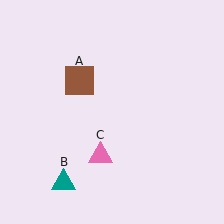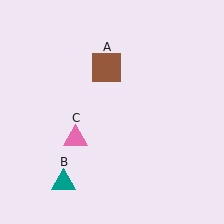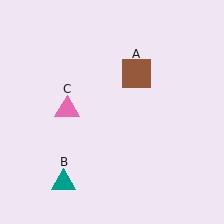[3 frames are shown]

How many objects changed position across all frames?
2 objects changed position: brown square (object A), pink triangle (object C).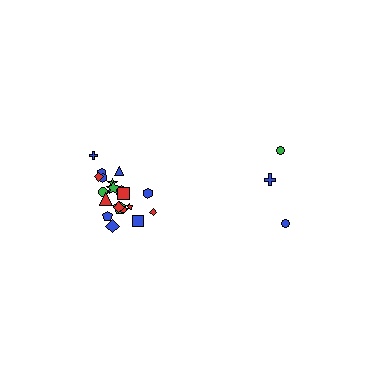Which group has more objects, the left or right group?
The left group.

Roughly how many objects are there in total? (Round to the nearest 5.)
Roughly 25 objects in total.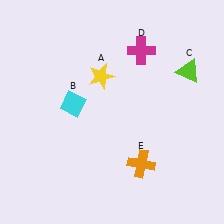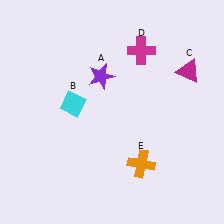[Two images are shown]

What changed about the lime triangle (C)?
In Image 1, C is lime. In Image 2, it changed to magenta.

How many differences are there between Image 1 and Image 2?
There are 2 differences between the two images.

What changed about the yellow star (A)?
In Image 1, A is yellow. In Image 2, it changed to purple.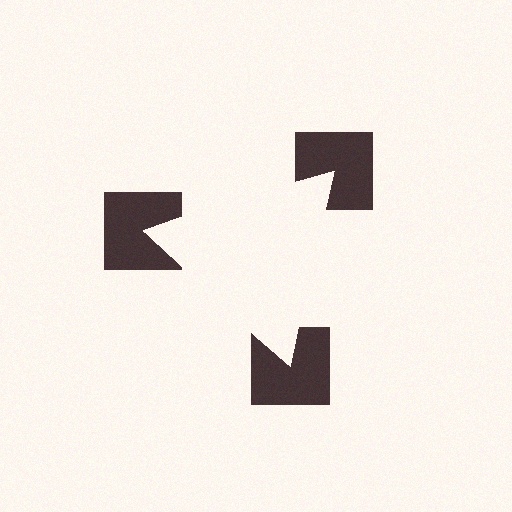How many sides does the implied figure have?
3 sides.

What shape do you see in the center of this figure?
An illusory triangle — its edges are inferred from the aligned wedge cuts in the notched squares, not physically drawn.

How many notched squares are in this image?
There are 3 — one at each vertex of the illusory triangle.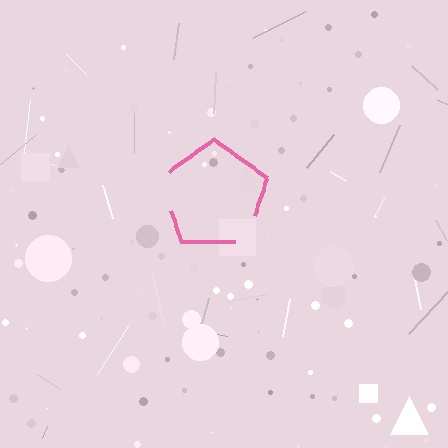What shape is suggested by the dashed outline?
The dashed outline suggests a pentagon.